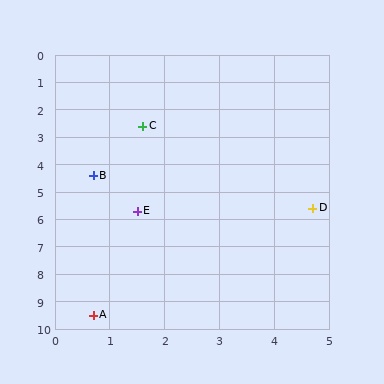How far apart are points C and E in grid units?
Points C and E are about 3.1 grid units apart.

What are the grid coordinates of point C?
Point C is at approximately (1.6, 2.6).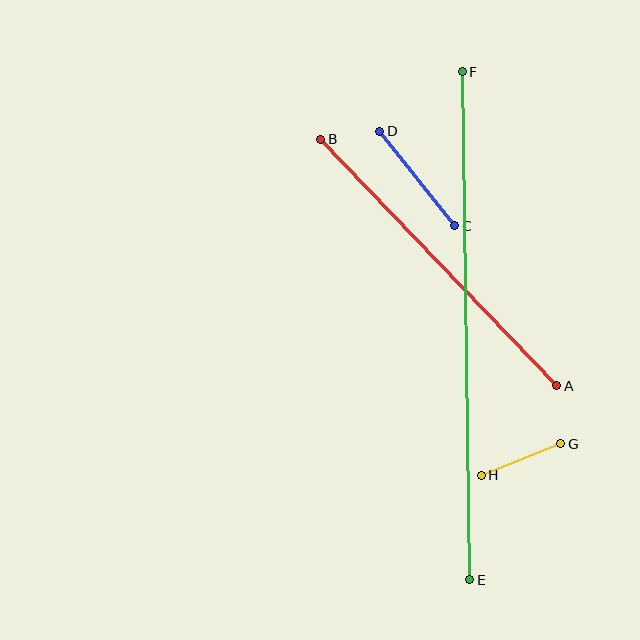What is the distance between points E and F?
The distance is approximately 508 pixels.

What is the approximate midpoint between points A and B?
The midpoint is at approximately (439, 262) pixels.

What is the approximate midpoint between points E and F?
The midpoint is at approximately (466, 326) pixels.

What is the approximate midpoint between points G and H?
The midpoint is at approximately (521, 460) pixels.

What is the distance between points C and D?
The distance is approximately 120 pixels.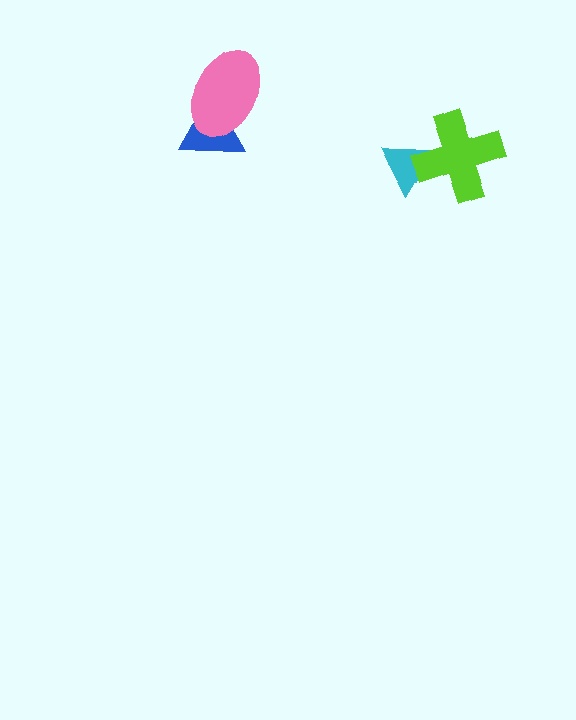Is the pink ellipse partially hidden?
No, no other shape covers it.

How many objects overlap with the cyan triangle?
1 object overlaps with the cyan triangle.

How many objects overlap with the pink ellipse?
1 object overlaps with the pink ellipse.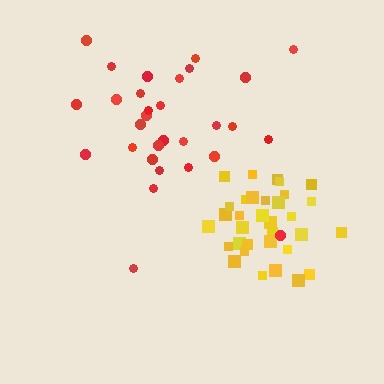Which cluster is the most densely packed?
Yellow.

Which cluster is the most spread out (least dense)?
Red.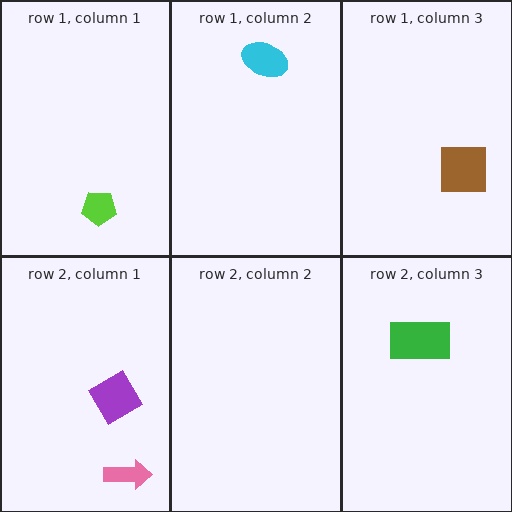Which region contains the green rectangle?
The row 2, column 3 region.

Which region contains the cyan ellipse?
The row 1, column 2 region.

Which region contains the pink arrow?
The row 2, column 1 region.